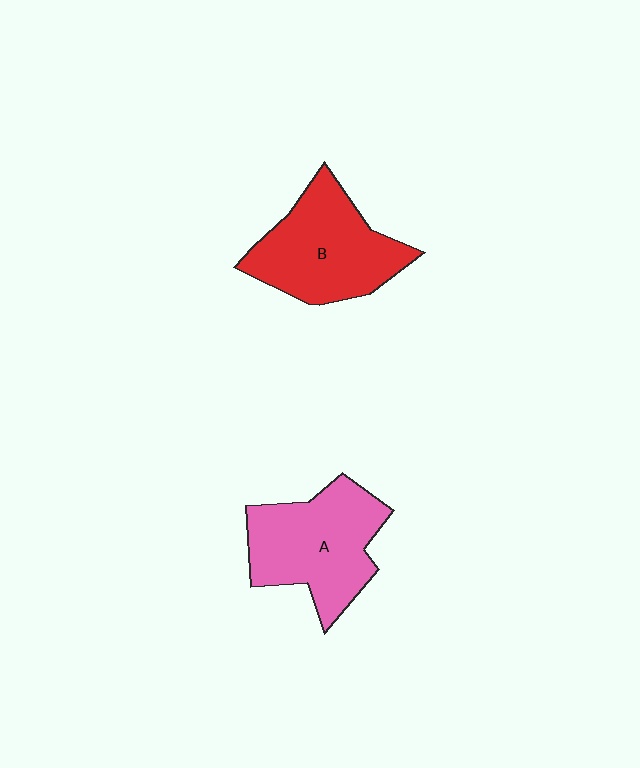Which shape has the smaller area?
Shape B (red).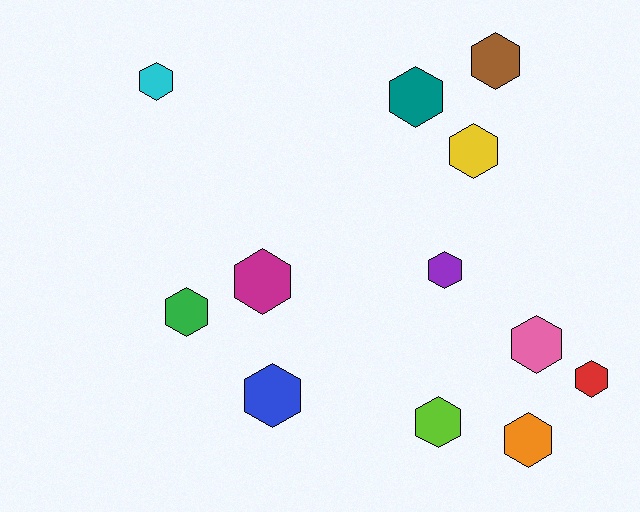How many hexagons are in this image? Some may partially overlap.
There are 12 hexagons.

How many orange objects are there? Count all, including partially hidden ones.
There is 1 orange object.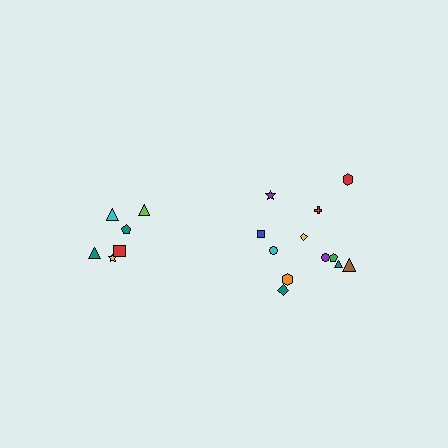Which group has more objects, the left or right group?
The right group.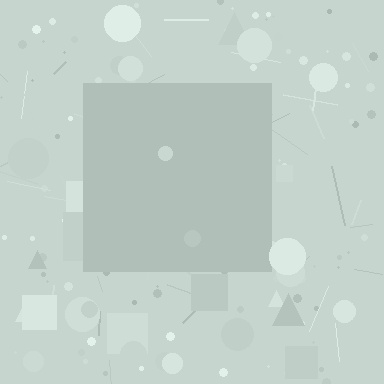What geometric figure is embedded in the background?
A square is embedded in the background.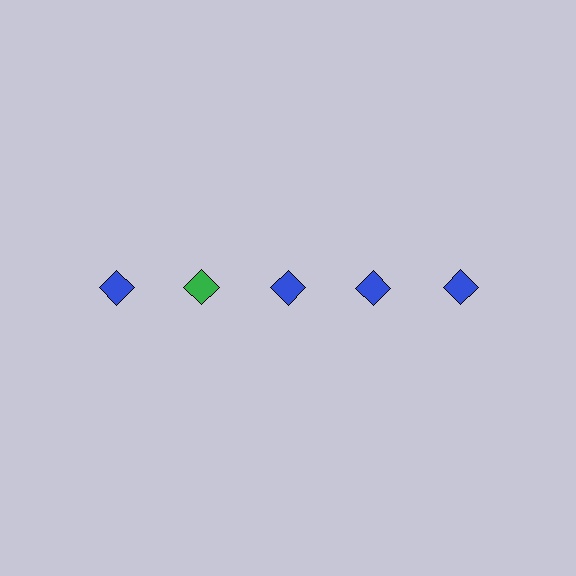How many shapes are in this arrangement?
There are 5 shapes arranged in a grid pattern.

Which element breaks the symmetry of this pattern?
The green diamond in the top row, second from left column breaks the symmetry. All other shapes are blue diamonds.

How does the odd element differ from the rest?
It has a different color: green instead of blue.